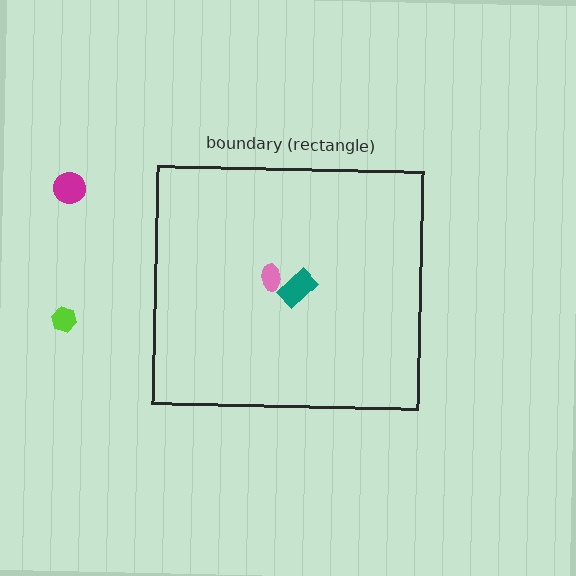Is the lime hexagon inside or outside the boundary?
Outside.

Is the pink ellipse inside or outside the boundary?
Inside.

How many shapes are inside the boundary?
2 inside, 2 outside.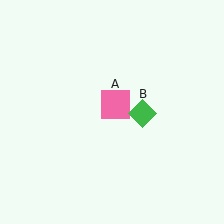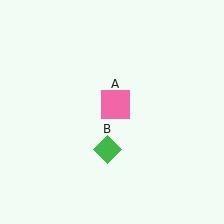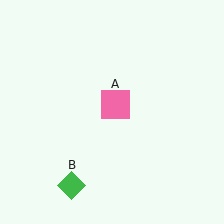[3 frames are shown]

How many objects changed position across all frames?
1 object changed position: green diamond (object B).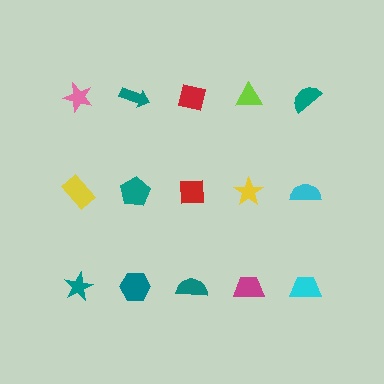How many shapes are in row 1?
5 shapes.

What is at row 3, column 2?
A teal hexagon.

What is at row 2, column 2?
A teal pentagon.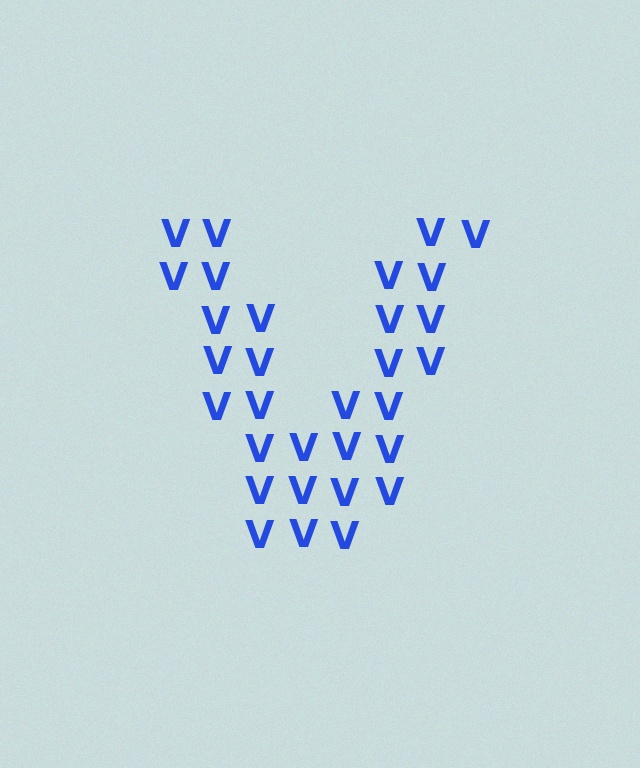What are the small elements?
The small elements are letter V's.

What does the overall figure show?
The overall figure shows the letter V.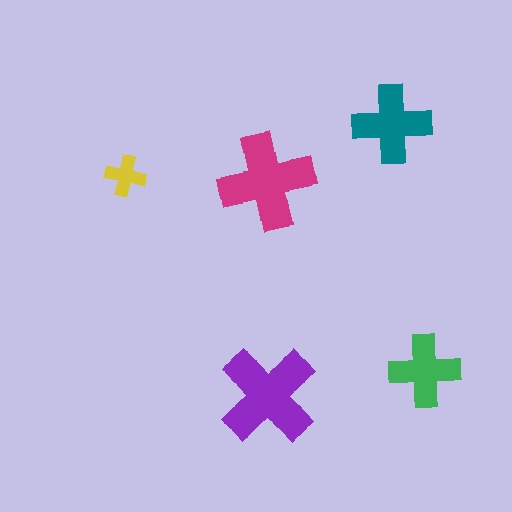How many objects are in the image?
There are 5 objects in the image.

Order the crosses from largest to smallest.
the purple one, the magenta one, the teal one, the green one, the yellow one.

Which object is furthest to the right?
The green cross is rightmost.